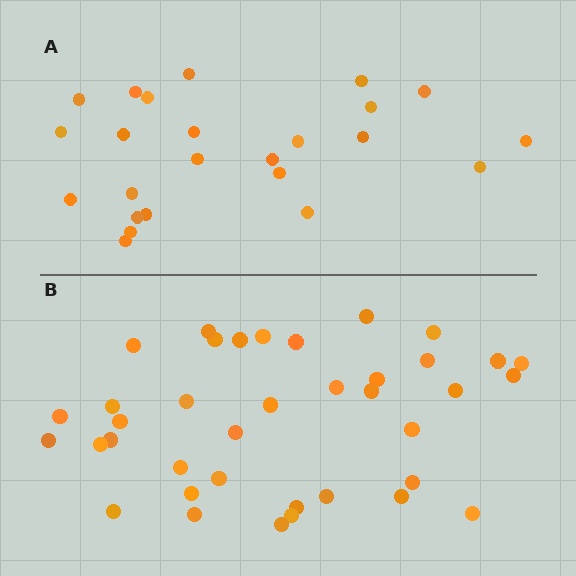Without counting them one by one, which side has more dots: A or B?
Region B (the bottom region) has more dots.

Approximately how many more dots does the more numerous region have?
Region B has approximately 15 more dots than region A.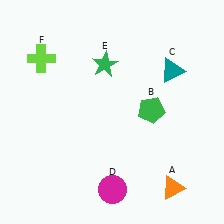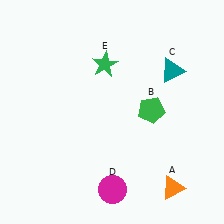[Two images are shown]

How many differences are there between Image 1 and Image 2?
There is 1 difference between the two images.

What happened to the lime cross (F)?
The lime cross (F) was removed in Image 2. It was in the top-left area of Image 1.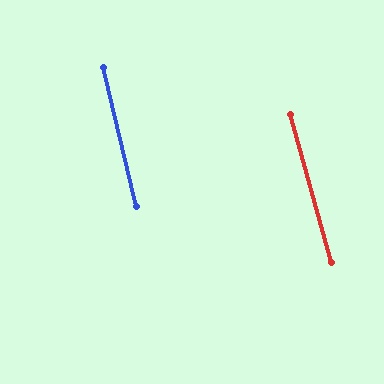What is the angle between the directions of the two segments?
Approximately 2 degrees.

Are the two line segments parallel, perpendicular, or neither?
Parallel — their directions differ by only 1.9°.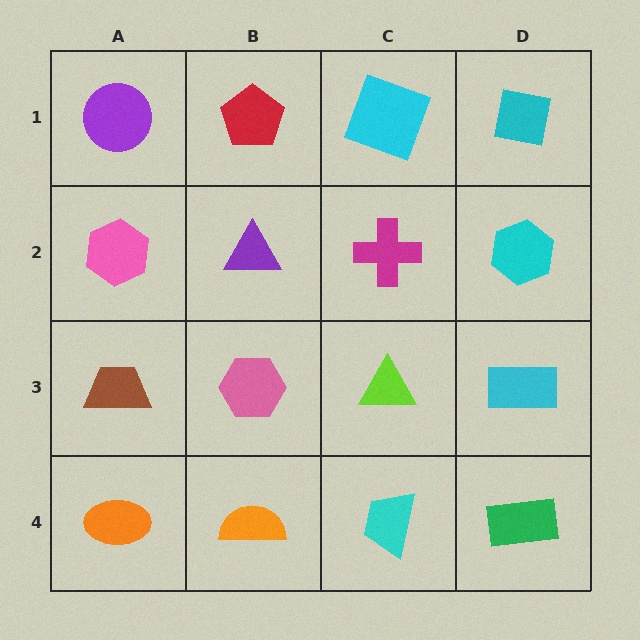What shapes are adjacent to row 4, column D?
A cyan rectangle (row 3, column D), a cyan trapezoid (row 4, column C).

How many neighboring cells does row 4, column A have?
2.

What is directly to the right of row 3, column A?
A pink hexagon.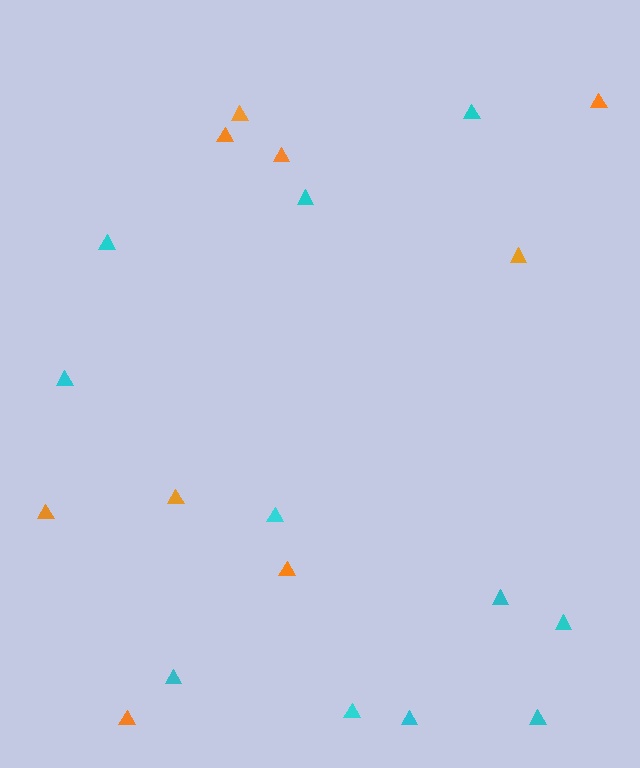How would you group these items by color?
There are 2 groups: one group of cyan triangles (11) and one group of orange triangles (9).